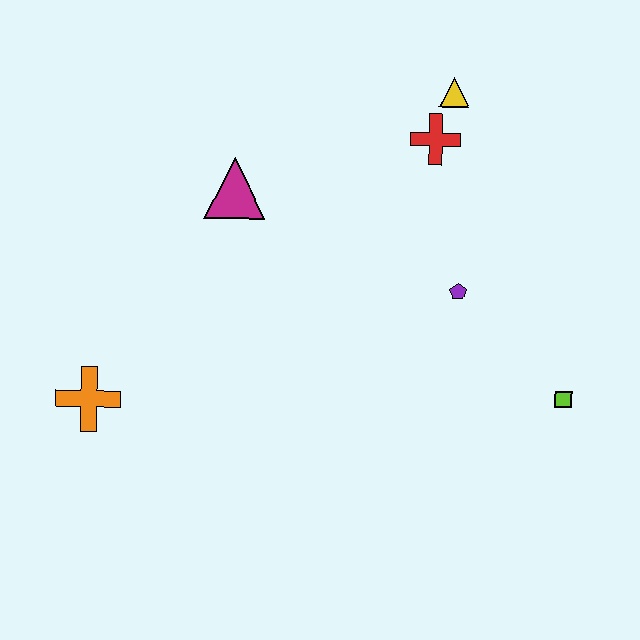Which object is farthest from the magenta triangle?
The lime square is farthest from the magenta triangle.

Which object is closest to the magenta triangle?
The red cross is closest to the magenta triangle.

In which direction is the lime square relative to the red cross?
The lime square is below the red cross.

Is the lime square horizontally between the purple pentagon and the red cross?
No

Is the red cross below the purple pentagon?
No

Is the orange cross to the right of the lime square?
No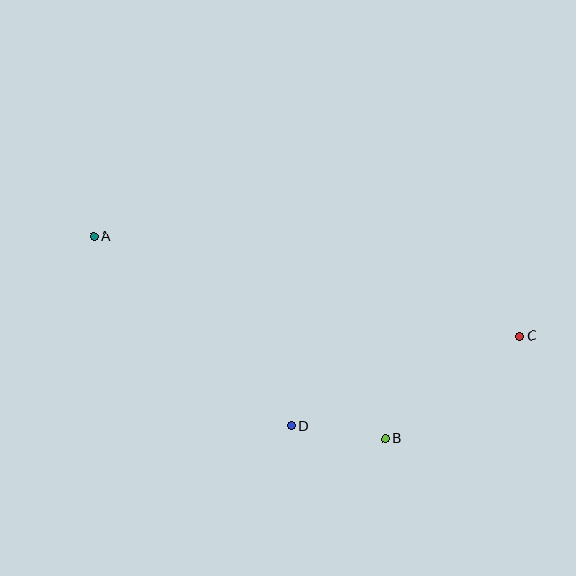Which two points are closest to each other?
Points B and D are closest to each other.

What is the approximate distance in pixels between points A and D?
The distance between A and D is approximately 273 pixels.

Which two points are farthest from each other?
Points A and C are farthest from each other.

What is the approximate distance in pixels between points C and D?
The distance between C and D is approximately 246 pixels.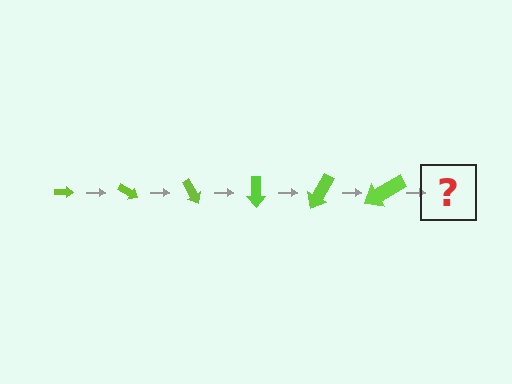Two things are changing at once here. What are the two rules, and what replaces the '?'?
The two rules are that the arrow grows larger each step and it rotates 30 degrees each step. The '?' should be an arrow, larger than the previous one and rotated 180 degrees from the start.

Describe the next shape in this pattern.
It should be an arrow, larger than the previous one and rotated 180 degrees from the start.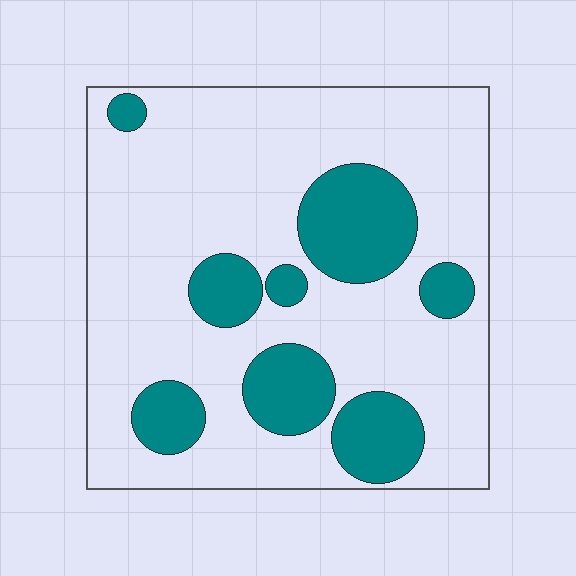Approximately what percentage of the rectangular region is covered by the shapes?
Approximately 25%.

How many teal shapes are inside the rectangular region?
8.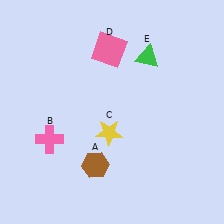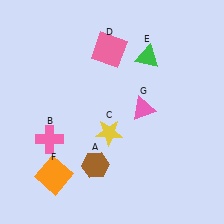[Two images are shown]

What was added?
An orange square (F), a pink triangle (G) were added in Image 2.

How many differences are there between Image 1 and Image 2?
There are 2 differences between the two images.